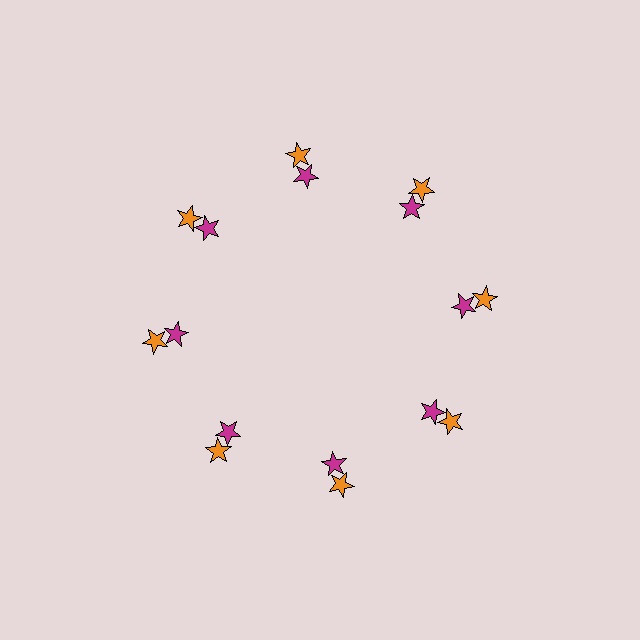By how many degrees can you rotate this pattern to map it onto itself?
The pattern maps onto itself every 45 degrees of rotation.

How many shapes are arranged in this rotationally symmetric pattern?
There are 16 shapes, arranged in 8 groups of 2.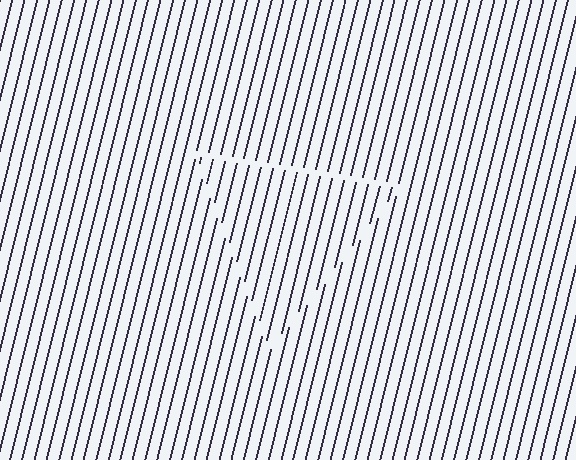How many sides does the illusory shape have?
3 sides — the line-ends trace a triangle.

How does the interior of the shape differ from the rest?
The interior of the shape contains the same grating, shifted by half a period — the contour is defined by the phase discontinuity where line-ends from the inner and outer gratings abut.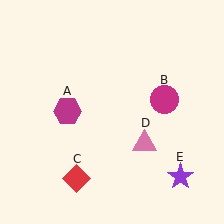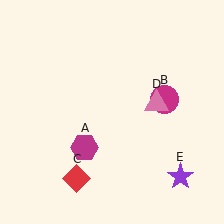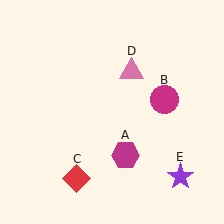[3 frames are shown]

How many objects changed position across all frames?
2 objects changed position: magenta hexagon (object A), pink triangle (object D).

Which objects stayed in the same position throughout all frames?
Magenta circle (object B) and red diamond (object C) and purple star (object E) remained stationary.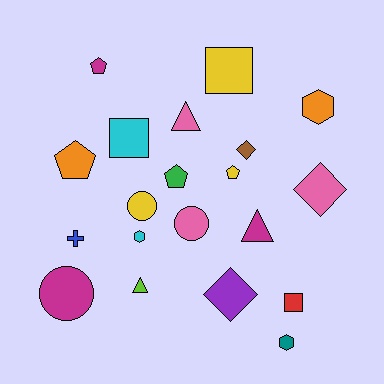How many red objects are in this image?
There is 1 red object.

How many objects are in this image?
There are 20 objects.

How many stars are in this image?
There are no stars.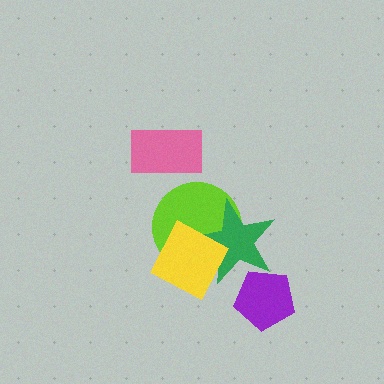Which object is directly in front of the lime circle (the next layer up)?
The green star is directly in front of the lime circle.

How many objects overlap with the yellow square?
2 objects overlap with the yellow square.